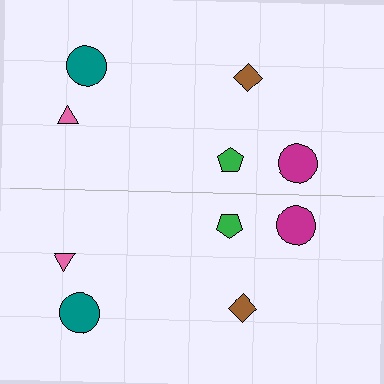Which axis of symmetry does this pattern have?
The pattern has a horizontal axis of symmetry running through the center of the image.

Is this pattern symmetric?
Yes, this pattern has bilateral (reflection) symmetry.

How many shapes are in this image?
There are 10 shapes in this image.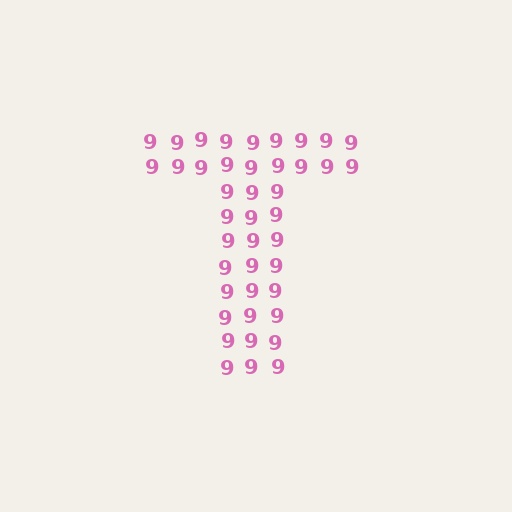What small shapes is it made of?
It is made of small digit 9's.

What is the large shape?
The large shape is the letter T.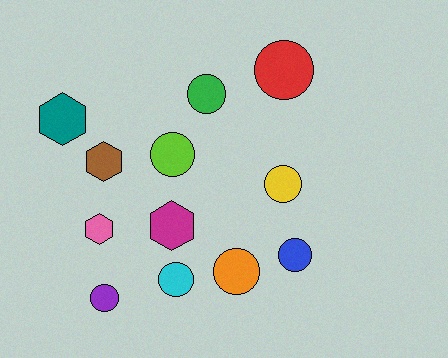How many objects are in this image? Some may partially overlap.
There are 12 objects.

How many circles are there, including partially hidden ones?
There are 8 circles.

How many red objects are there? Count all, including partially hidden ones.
There is 1 red object.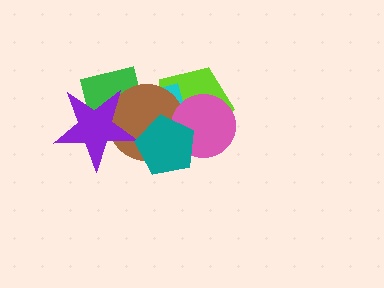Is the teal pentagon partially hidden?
No, no other shape covers it.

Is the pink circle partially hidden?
Yes, it is partially covered by another shape.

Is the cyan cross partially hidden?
Yes, it is partially covered by another shape.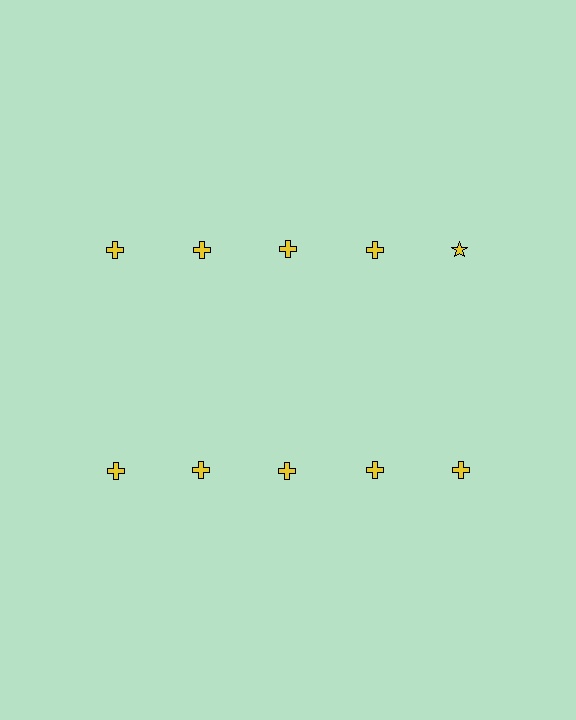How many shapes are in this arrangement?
There are 10 shapes arranged in a grid pattern.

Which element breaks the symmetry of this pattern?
The yellow star in the top row, rightmost column breaks the symmetry. All other shapes are yellow crosses.